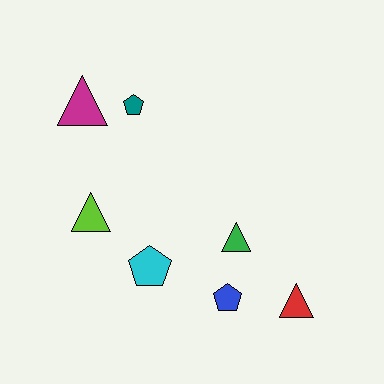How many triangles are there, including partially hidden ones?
There are 4 triangles.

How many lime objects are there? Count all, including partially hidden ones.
There is 1 lime object.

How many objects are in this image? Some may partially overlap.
There are 7 objects.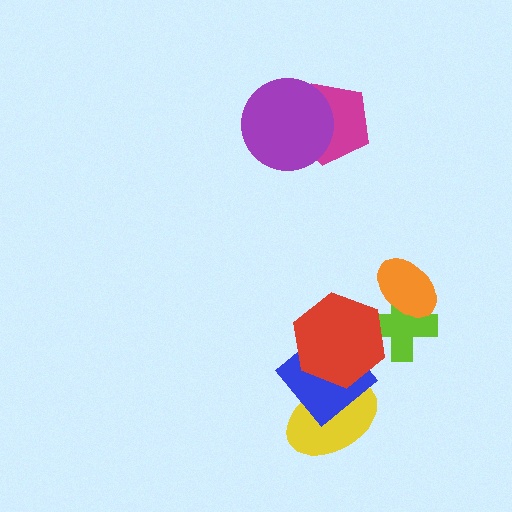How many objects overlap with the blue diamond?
2 objects overlap with the blue diamond.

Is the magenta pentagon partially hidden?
Yes, it is partially covered by another shape.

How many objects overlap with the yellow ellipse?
2 objects overlap with the yellow ellipse.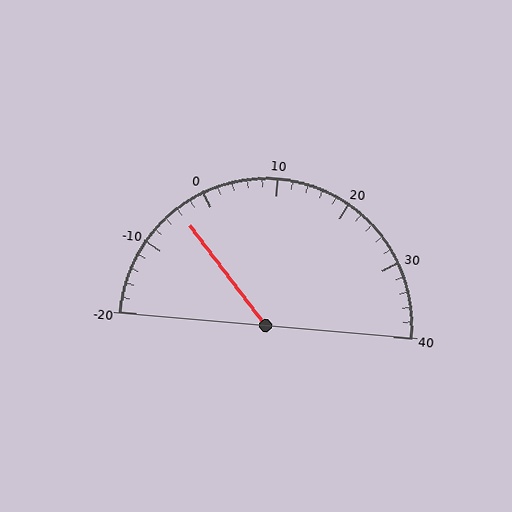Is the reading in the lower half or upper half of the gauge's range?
The reading is in the lower half of the range (-20 to 40).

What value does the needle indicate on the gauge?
The needle indicates approximately -4.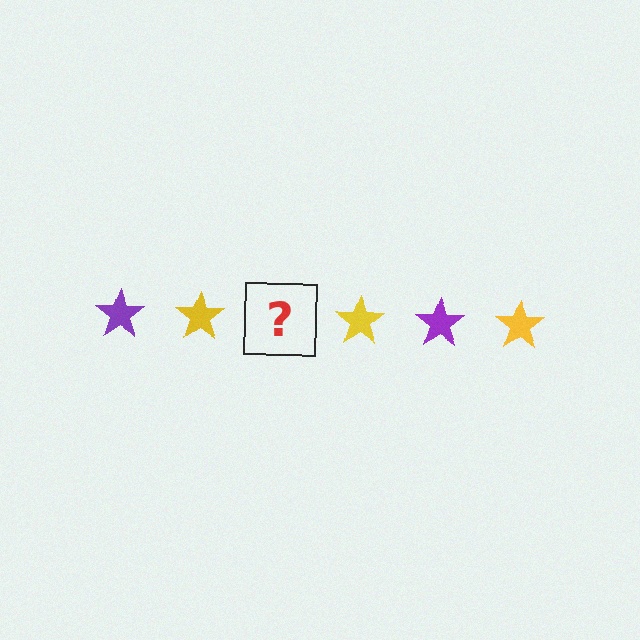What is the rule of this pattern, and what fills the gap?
The rule is that the pattern cycles through purple, yellow stars. The gap should be filled with a purple star.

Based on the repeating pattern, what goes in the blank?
The blank should be a purple star.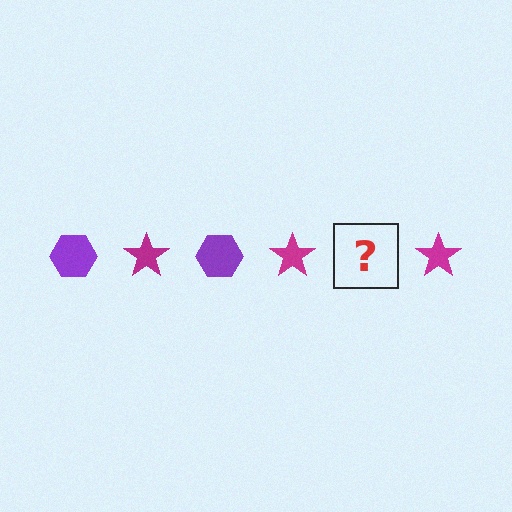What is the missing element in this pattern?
The missing element is a purple hexagon.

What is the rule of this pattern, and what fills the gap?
The rule is that the pattern alternates between purple hexagon and magenta star. The gap should be filled with a purple hexagon.